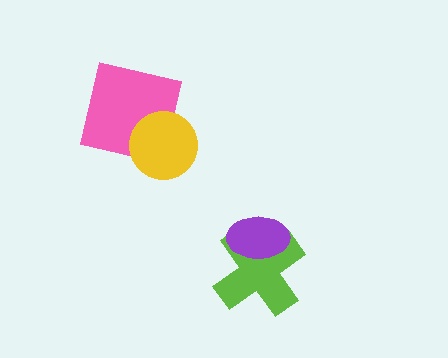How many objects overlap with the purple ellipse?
1 object overlaps with the purple ellipse.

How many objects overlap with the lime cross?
1 object overlaps with the lime cross.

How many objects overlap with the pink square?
1 object overlaps with the pink square.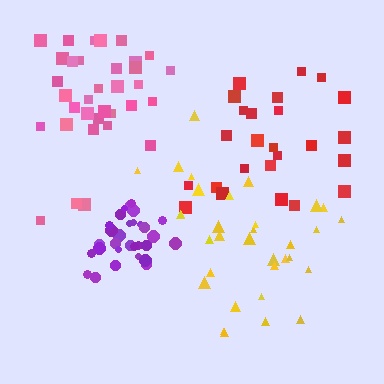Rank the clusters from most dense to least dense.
purple, pink, yellow, red.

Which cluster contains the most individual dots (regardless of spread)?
Pink (35).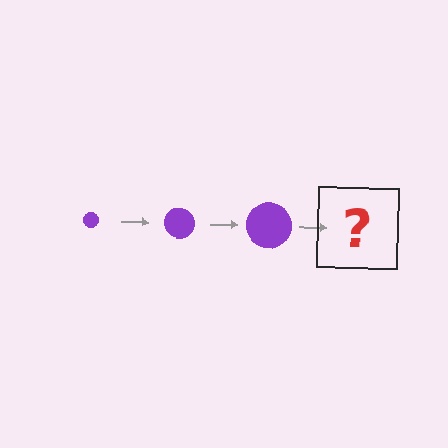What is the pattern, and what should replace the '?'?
The pattern is that the circle gets progressively larger each step. The '?' should be a purple circle, larger than the previous one.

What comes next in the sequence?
The next element should be a purple circle, larger than the previous one.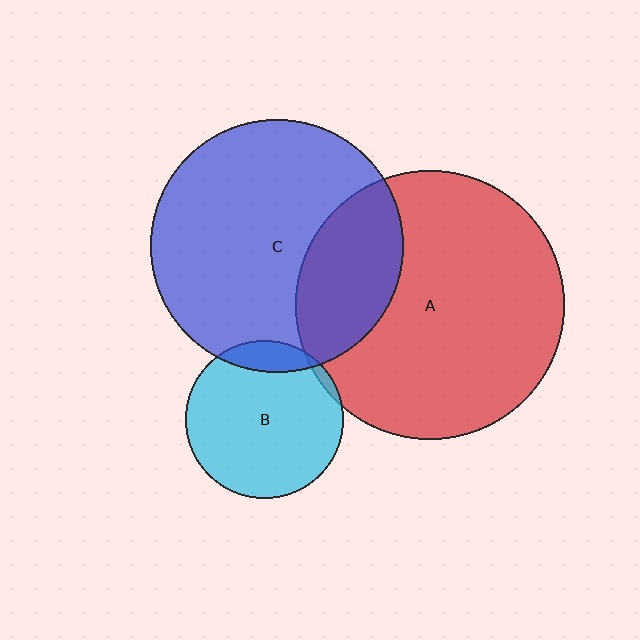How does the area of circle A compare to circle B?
Approximately 2.9 times.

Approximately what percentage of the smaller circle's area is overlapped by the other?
Approximately 10%.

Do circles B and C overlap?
Yes.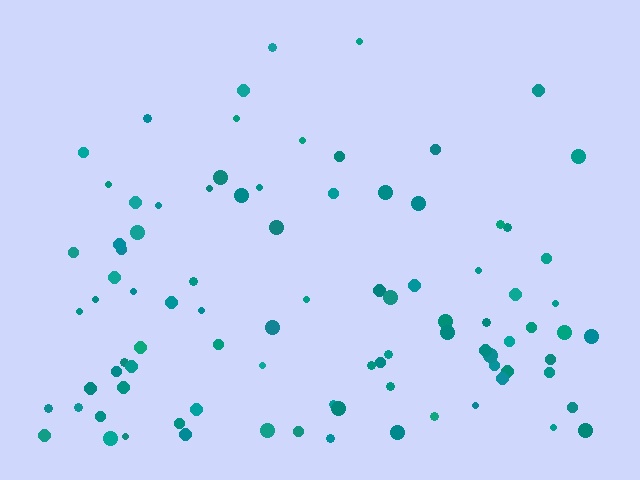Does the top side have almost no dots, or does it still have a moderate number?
Still a moderate number, just noticeably fewer than the bottom.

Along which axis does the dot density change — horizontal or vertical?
Vertical.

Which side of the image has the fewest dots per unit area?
The top.